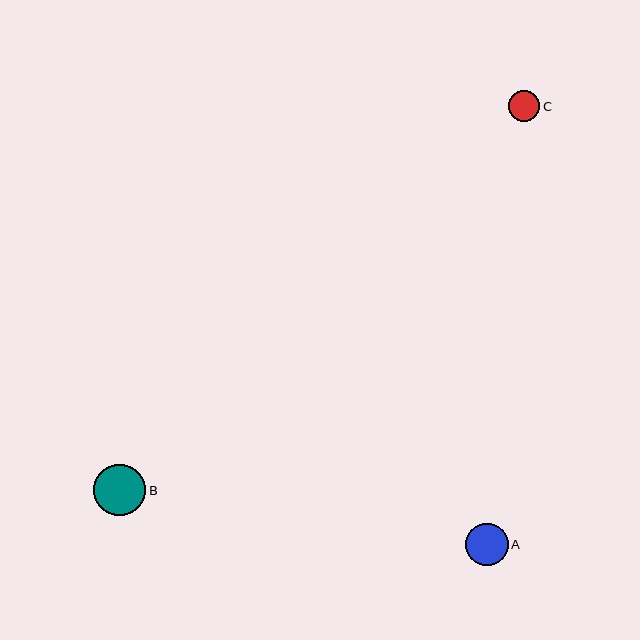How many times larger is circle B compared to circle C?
Circle B is approximately 1.7 times the size of circle C.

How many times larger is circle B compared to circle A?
Circle B is approximately 1.2 times the size of circle A.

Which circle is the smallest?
Circle C is the smallest with a size of approximately 31 pixels.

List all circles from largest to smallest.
From largest to smallest: B, A, C.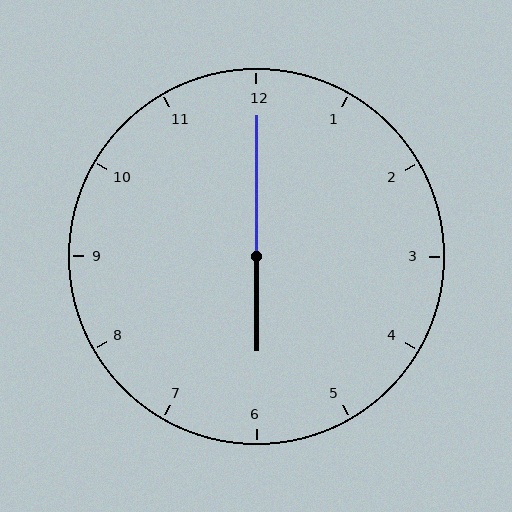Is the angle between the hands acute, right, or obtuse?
It is obtuse.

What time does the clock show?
6:00.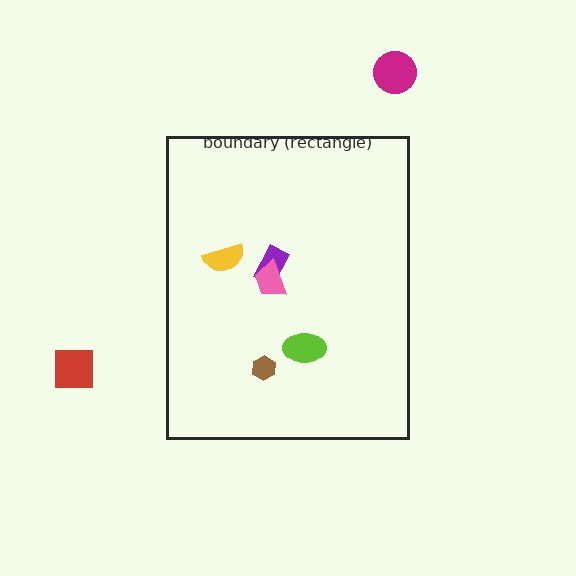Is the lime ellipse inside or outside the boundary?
Inside.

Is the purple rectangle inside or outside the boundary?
Inside.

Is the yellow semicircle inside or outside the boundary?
Inside.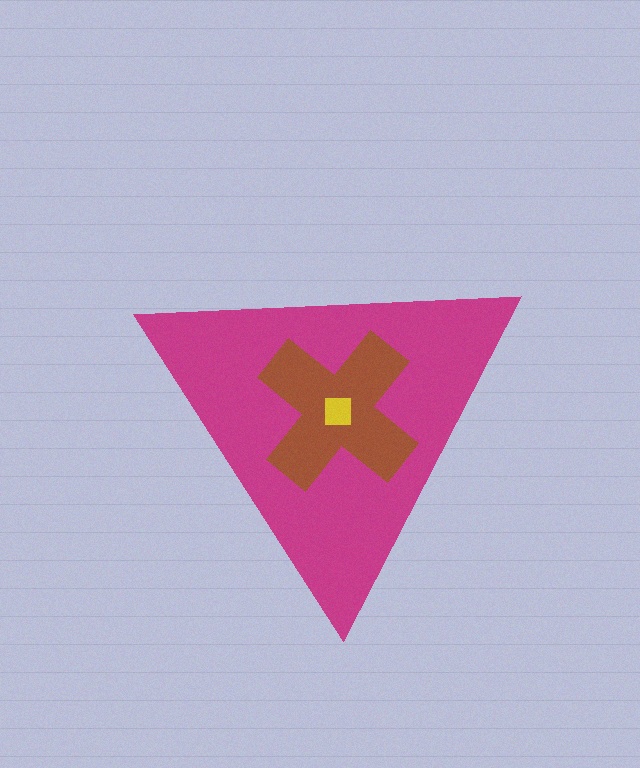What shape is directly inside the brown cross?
The yellow square.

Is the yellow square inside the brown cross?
Yes.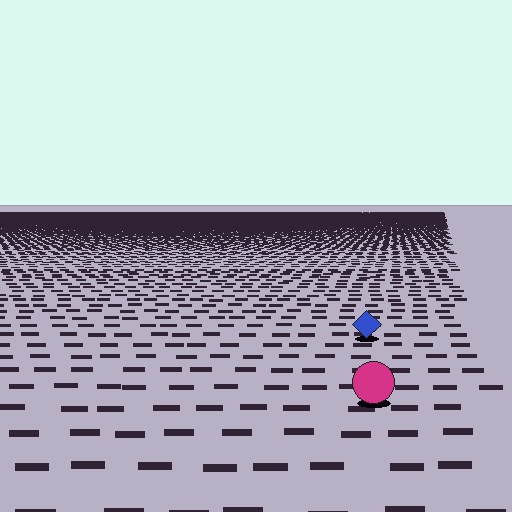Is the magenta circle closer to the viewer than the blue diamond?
Yes. The magenta circle is closer — you can tell from the texture gradient: the ground texture is coarser near it.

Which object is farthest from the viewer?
The blue diamond is farthest from the viewer. It appears smaller and the ground texture around it is denser.